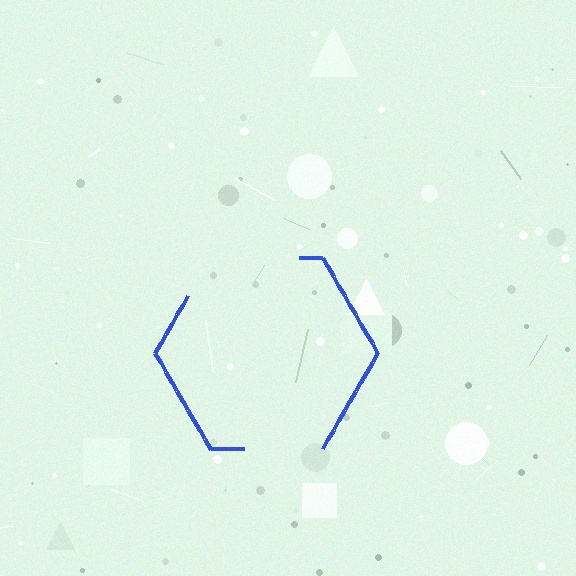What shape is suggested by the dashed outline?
The dashed outline suggests a hexagon.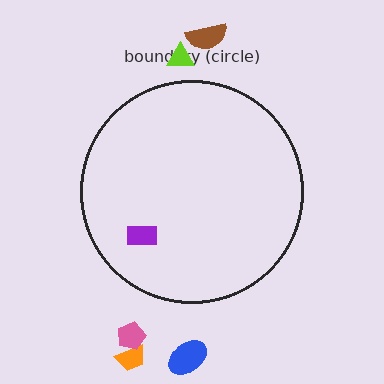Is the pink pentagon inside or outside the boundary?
Outside.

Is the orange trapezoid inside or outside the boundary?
Outside.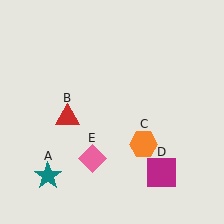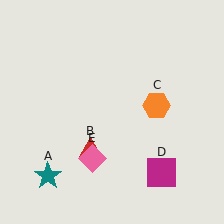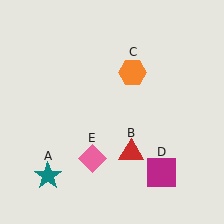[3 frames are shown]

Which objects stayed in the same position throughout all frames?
Teal star (object A) and magenta square (object D) and pink diamond (object E) remained stationary.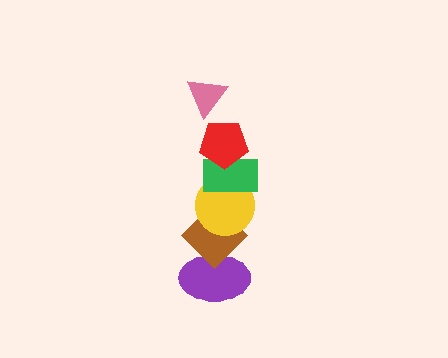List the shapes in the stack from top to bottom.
From top to bottom: the pink triangle, the red pentagon, the green rectangle, the yellow circle, the brown diamond, the purple ellipse.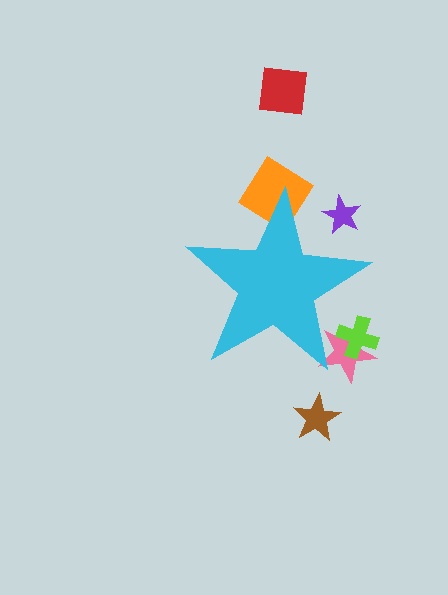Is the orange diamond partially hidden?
Yes, the orange diamond is partially hidden behind the cyan star.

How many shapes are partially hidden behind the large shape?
4 shapes are partially hidden.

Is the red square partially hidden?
No, the red square is fully visible.